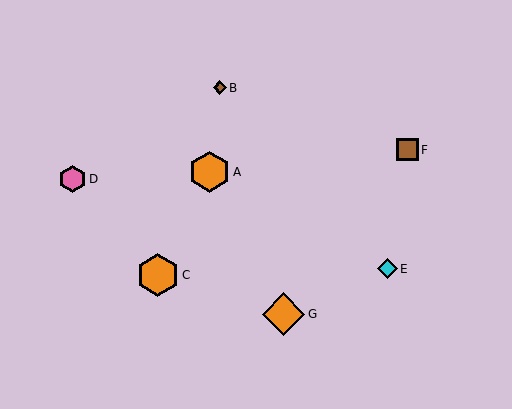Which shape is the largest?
The orange hexagon (labeled C) is the largest.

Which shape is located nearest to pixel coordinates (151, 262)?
The orange hexagon (labeled C) at (158, 275) is nearest to that location.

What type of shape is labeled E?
Shape E is a cyan diamond.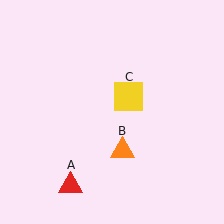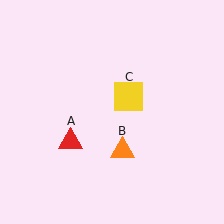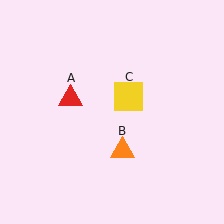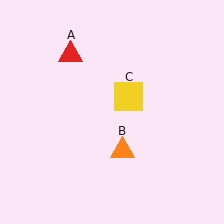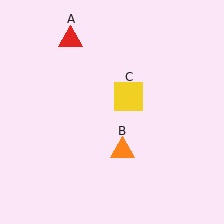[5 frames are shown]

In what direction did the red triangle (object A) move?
The red triangle (object A) moved up.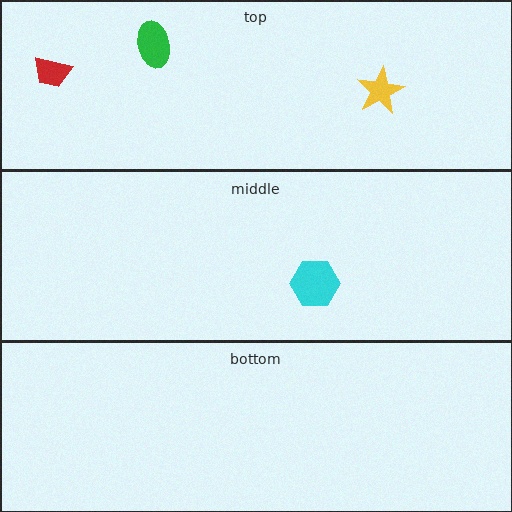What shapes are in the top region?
The red trapezoid, the yellow star, the green ellipse.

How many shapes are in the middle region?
1.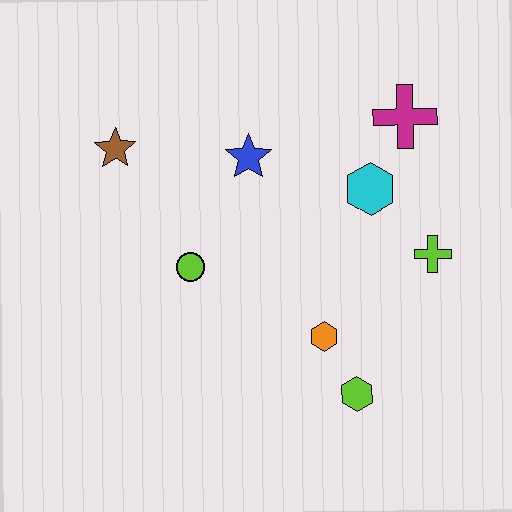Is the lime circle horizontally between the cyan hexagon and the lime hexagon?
No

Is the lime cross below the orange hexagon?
No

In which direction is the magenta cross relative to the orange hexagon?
The magenta cross is above the orange hexagon.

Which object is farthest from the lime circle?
The magenta cross is farthest from the lime circle.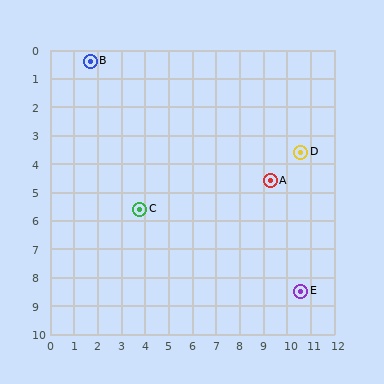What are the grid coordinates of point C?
Point C is at approximately (3.8, 5.6).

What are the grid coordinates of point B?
Point B is at approximately (1.7, 0.4).